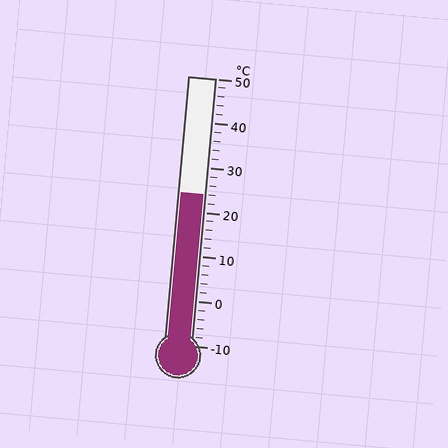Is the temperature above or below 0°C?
The temperature is above 0°C.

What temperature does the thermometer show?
The thermometer shows approximately 24°C.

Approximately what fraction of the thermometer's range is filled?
The thermometer is filled to approximately 55% of its range.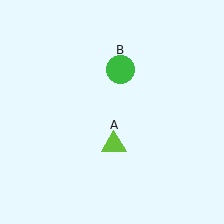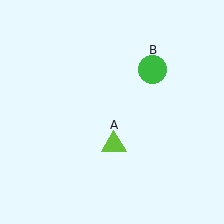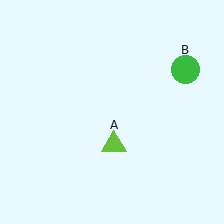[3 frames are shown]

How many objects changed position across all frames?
1 object changed position: green circle (object B).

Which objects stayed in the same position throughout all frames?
Lime triangle (object A) remained stationary.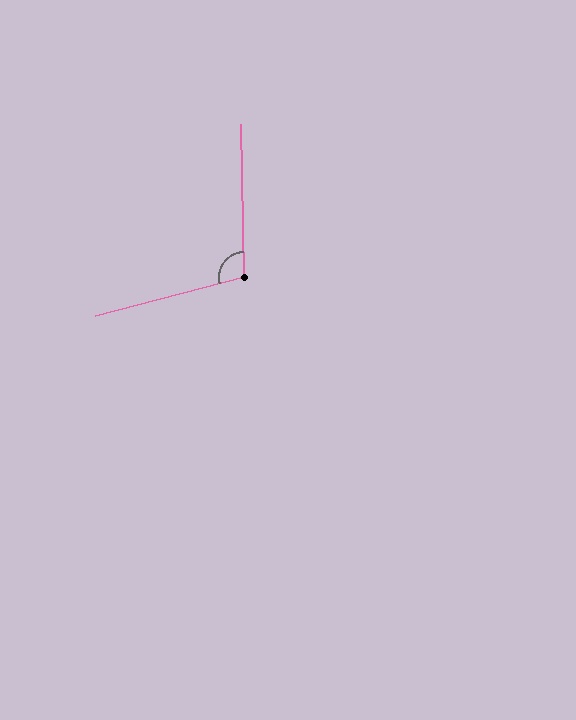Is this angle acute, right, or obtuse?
It is obtuse.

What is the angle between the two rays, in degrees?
Approximately 103 degrees.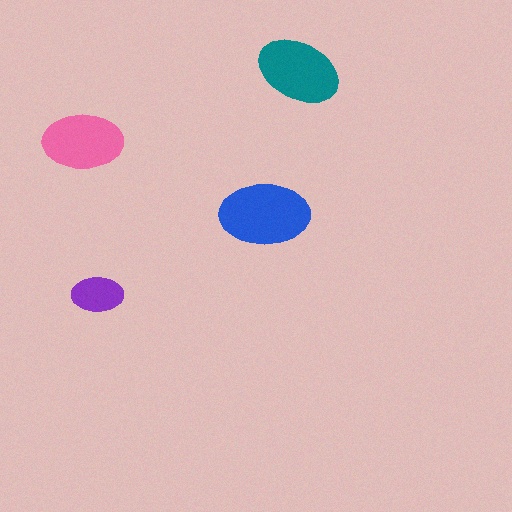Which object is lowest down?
The purple ellipse is bottommost.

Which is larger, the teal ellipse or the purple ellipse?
The teal one.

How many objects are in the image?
There are 4 objects in the image.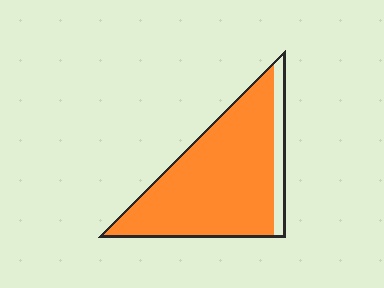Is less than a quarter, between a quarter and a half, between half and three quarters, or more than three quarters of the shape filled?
More than three quarters.